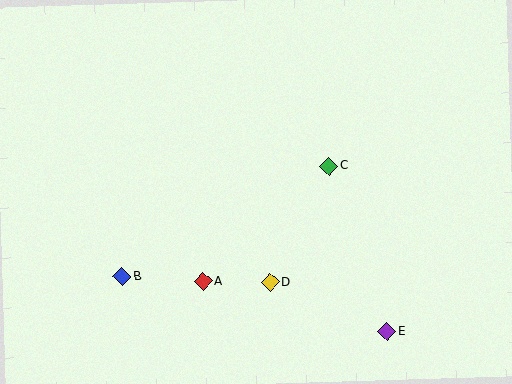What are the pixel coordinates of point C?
Point C is at (329, 166).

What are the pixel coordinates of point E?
Point E is at (387, 331).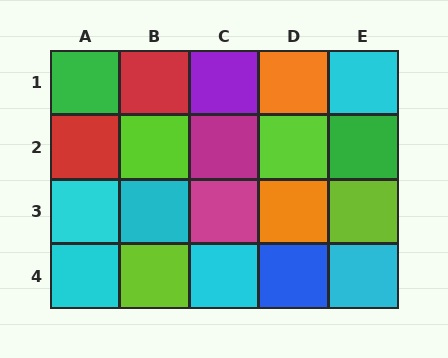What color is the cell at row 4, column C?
Cyan.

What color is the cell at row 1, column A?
Green.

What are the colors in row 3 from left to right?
Cyan, cyan, magenta, orange, lime.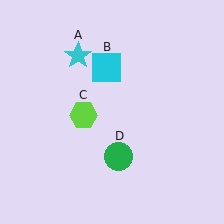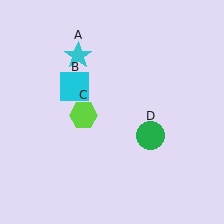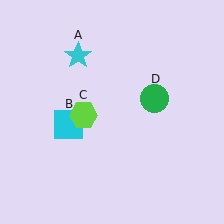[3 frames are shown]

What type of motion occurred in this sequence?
The cyan square (object B), green circle (object D) rotated counterclockwise around the center of the scene.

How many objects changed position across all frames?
2 objects changed position: cyan square (object B), green circle (object D).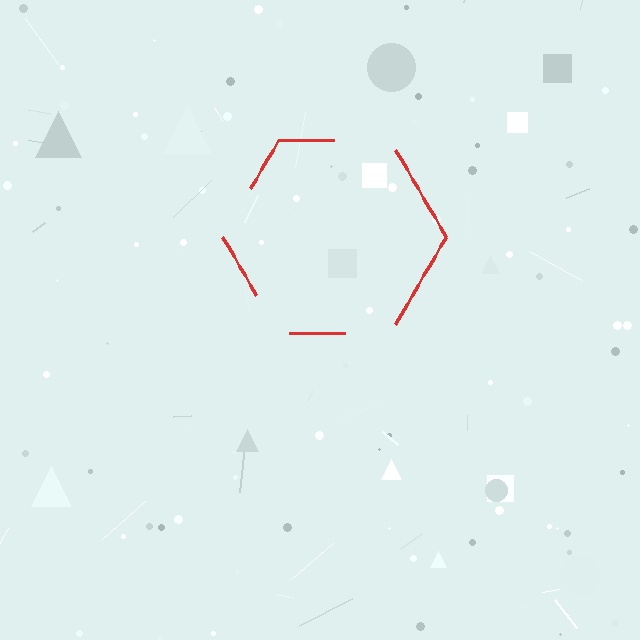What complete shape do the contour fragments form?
The contour fragments form a hexagon.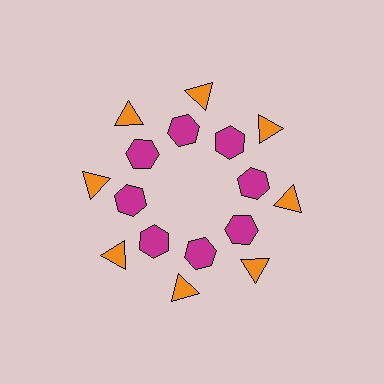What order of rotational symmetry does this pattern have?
This pattern has 8-fold rotational symmetry.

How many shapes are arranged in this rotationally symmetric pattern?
There are 16 shapes, arranged in 8 groups of 2.